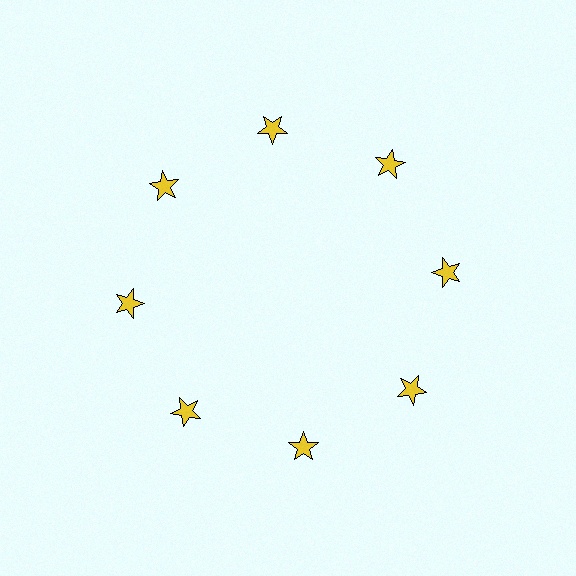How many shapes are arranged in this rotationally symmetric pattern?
There are 8 shapes, arranged in 8 groups of 1.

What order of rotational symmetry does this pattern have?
This pattern has 8-fold rotational symmetry.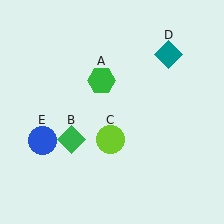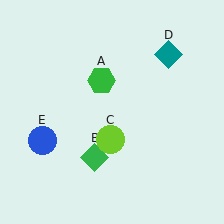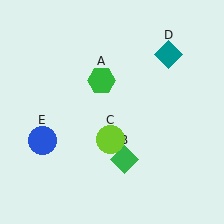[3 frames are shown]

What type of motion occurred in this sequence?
The green diamond (object B) rotated counterclockwise around the center of the scene.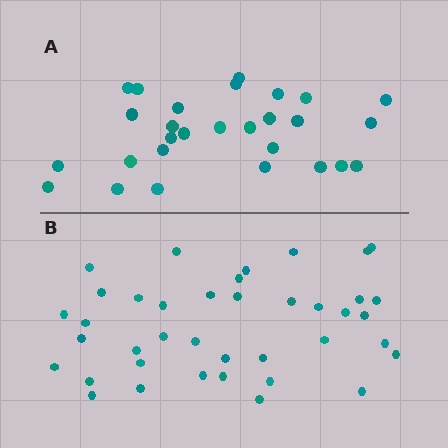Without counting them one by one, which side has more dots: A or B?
Region B (the bottom region) has more dots.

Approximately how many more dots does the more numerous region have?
Region B has roughly 12 or so more dots than region A.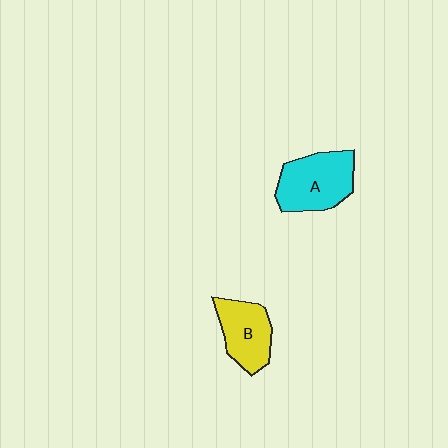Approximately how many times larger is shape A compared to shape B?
Approximately 1.3 times.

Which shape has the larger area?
Shape A (cyan).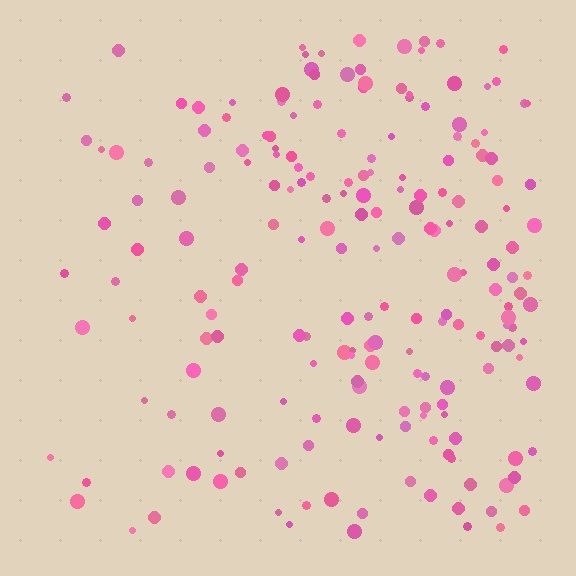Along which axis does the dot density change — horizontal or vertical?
Horizontal.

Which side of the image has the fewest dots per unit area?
The left.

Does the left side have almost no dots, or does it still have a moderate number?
Still a moderate number, just noticeably fewer than the right.